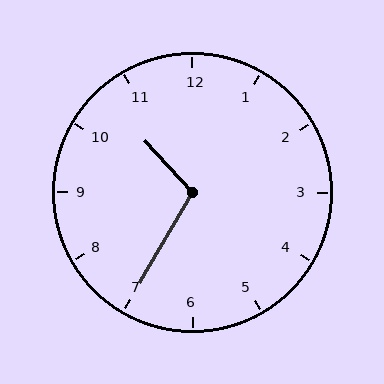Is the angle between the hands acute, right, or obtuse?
It is obtuse.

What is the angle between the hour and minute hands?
Approximately 108 degrees.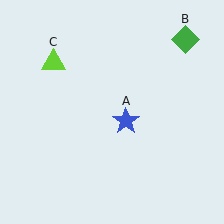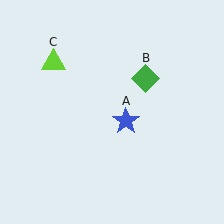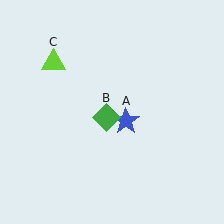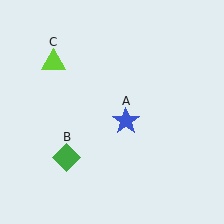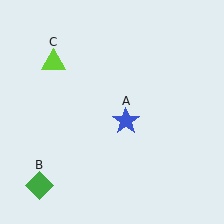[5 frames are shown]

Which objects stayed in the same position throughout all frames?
Blue star (object A) and lime triangle (object C) remained stationary.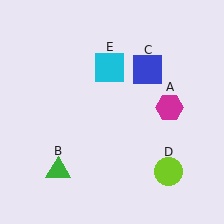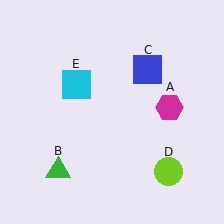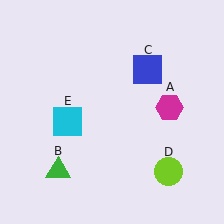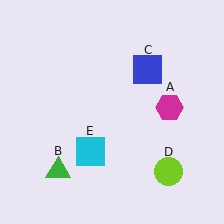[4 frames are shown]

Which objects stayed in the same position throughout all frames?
Magenta hexagon (object A) and green triangle (object B) and blue square (object C) and lime circle (object D) remained stationary.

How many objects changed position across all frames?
1 object changed position: cyan square (object E).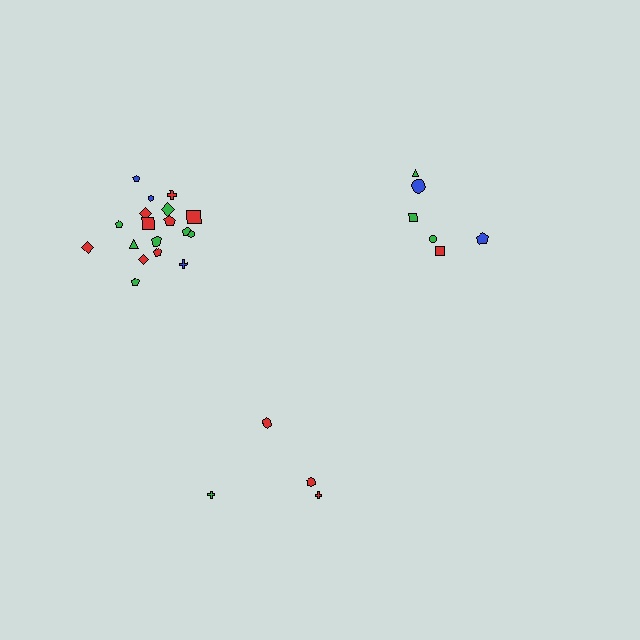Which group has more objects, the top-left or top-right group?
The top-left group.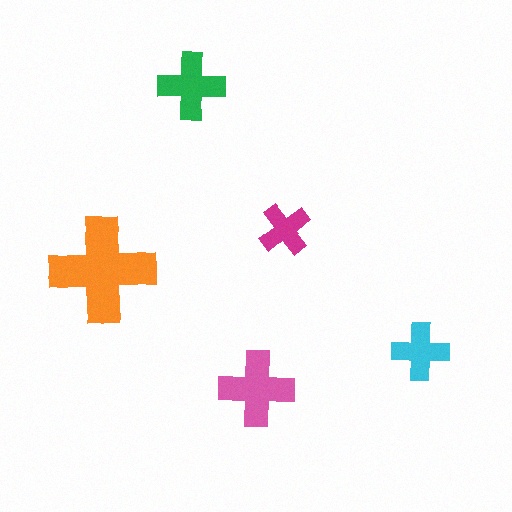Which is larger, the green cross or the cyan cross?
The green one.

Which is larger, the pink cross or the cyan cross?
The pink one.